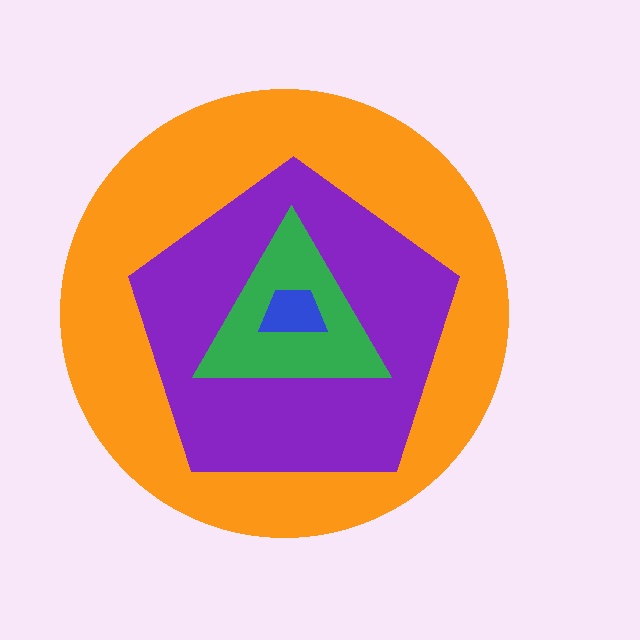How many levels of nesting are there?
4.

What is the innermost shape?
The blue trapezoid.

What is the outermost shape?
The orange circle.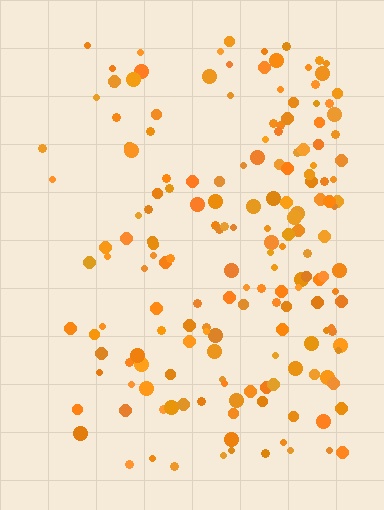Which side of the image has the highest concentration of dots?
The right.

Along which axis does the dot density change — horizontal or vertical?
Horizontal.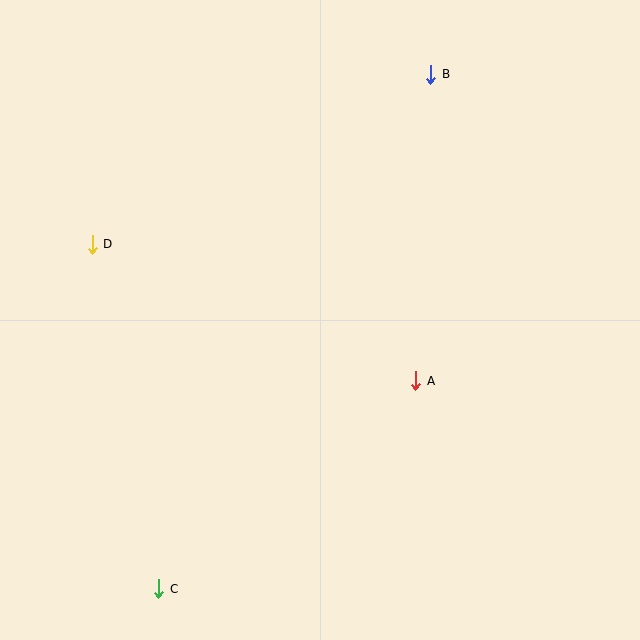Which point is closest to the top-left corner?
Point D is closest to the top-left corner.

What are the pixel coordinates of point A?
Point A is at (416, 381).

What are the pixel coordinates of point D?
Point D is at (92, 244).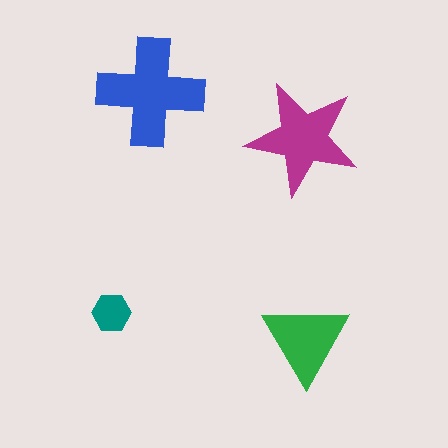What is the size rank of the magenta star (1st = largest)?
2nd.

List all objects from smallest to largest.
The teal hexagon, the green triangle, the magenta star, the blue cross.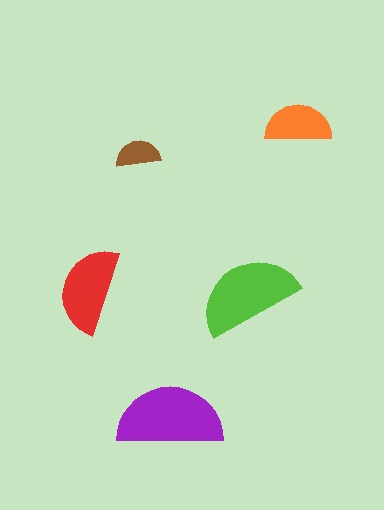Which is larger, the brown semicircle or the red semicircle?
The red one.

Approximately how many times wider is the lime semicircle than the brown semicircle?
About 2.5 times wider.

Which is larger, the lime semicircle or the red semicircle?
The lime one.